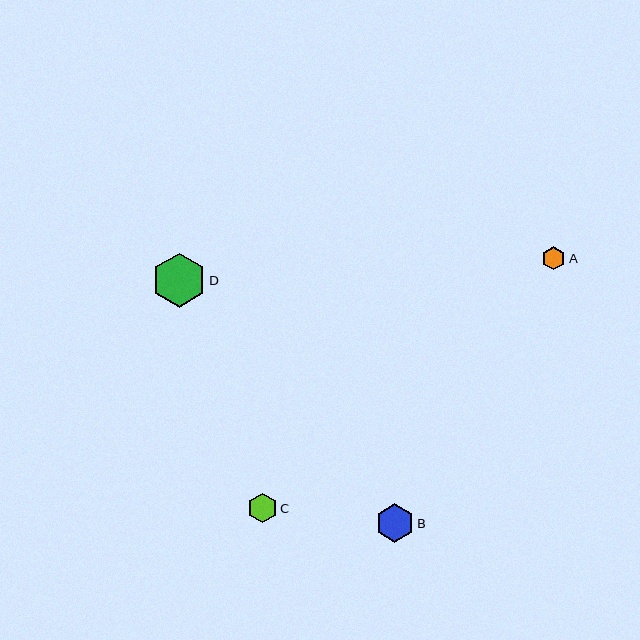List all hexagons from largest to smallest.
From largest to smallest: D, B, C, A.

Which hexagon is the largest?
Hexagon D is the largest with a size of approximately 54 pixels.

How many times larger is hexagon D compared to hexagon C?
Hexagon D is approximately 1.8 times the size of hexagon C.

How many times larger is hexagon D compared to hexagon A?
Hexagon D is approximately 2.3 times the size of hexagon A.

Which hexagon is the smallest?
Hexagon A is the smallest with a size of approximately 24 pixels.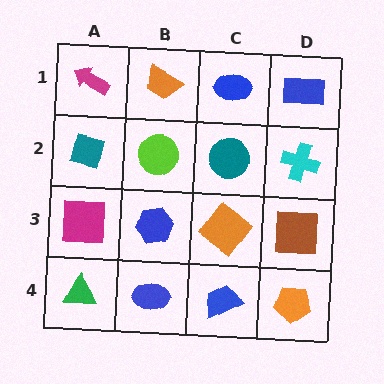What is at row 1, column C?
A blue ellipse.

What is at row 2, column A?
A teal square.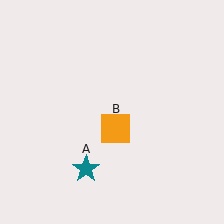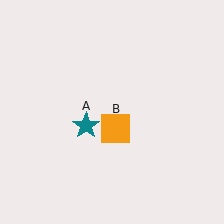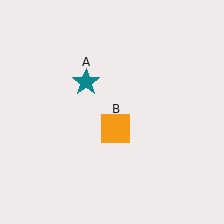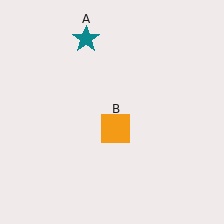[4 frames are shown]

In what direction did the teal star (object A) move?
The teal star (object A) moved up.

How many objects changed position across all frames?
1 object changed position: teal star (object A).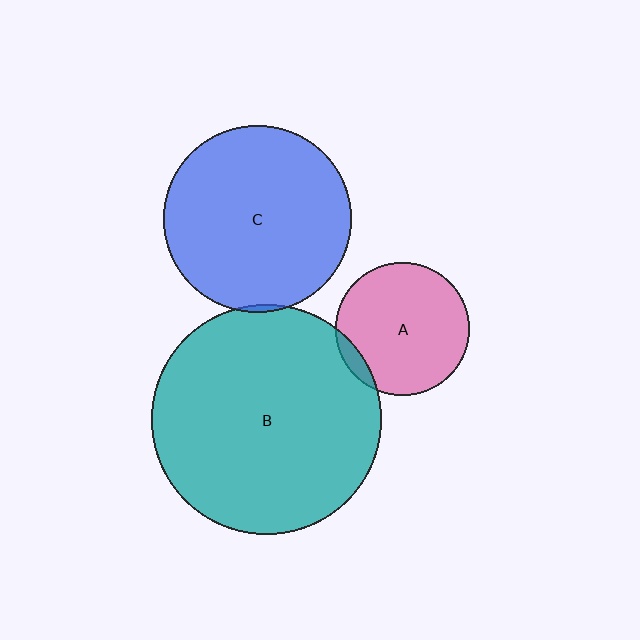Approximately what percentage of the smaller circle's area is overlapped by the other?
Approximately 5%.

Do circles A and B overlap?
Yes.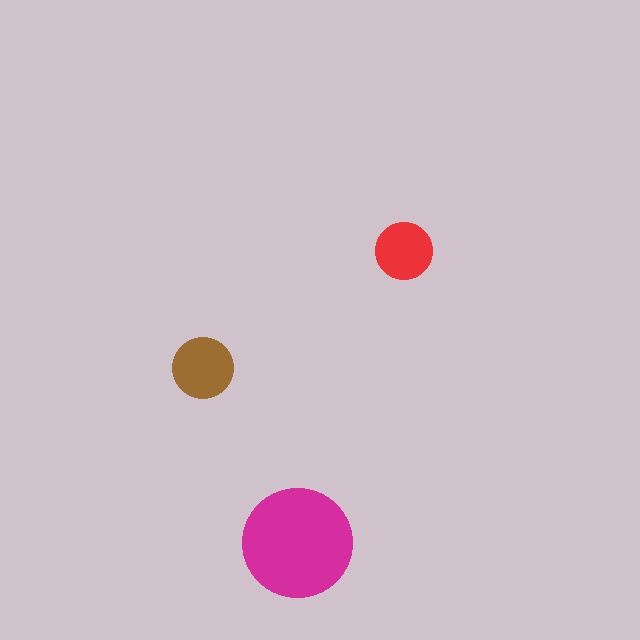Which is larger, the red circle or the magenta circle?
The magenta one.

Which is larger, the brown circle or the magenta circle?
The magenta one.